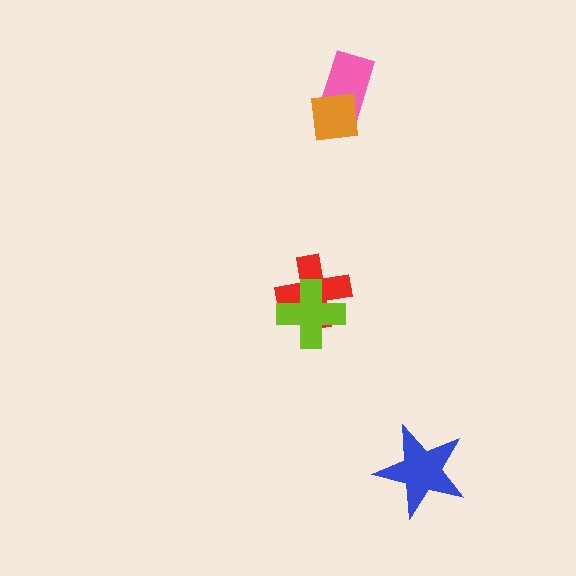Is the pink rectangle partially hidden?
Yes, it is partially covered by another shape.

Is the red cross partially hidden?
Yes, it is partially covered by another shape.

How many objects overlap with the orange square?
1 object overlaps with the orange square.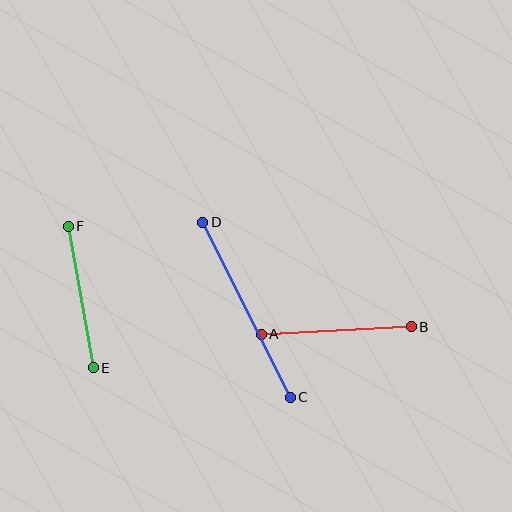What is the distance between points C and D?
The distance is approximately 195 pixels.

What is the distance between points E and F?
The distance is approximately 144 pixels.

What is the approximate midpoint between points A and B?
The midpoint is at approximately (336, 331) pixels.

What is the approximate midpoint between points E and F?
The midpoint is at approximately (81, 297) pixels.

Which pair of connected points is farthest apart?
Points C and D are farthest apart.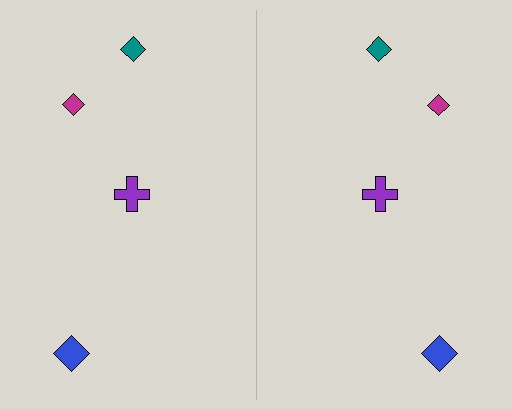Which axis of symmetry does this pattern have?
The pattern has a vertical axis of symmetry running through the center of the image.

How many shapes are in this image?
There are 8 shapes in this image.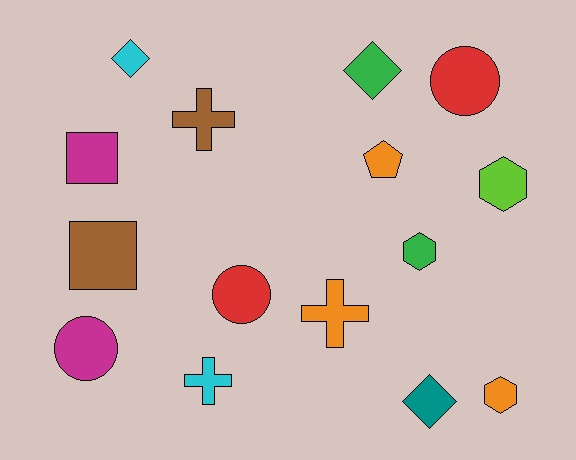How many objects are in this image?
There are 15 objects.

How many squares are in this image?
There are 2 squares.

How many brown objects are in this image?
There are 2 brown objects.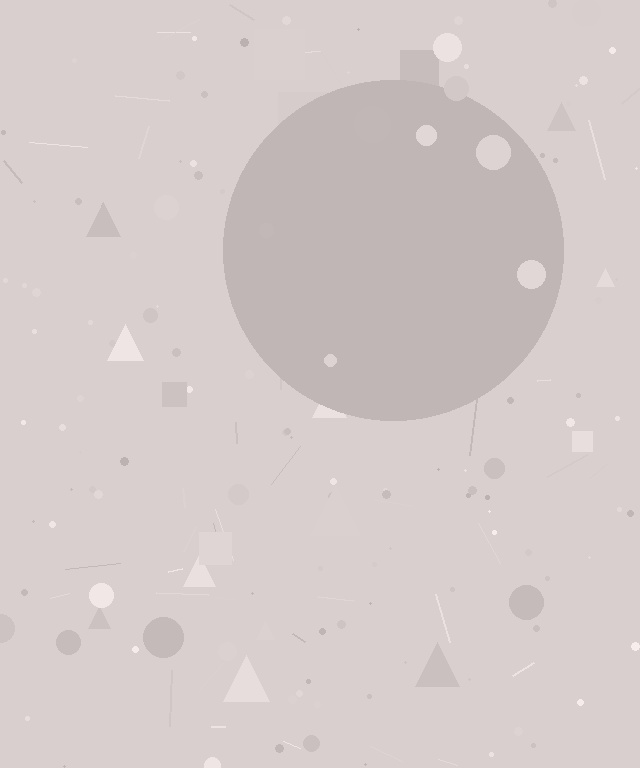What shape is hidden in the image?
A circle is hidden in the image.